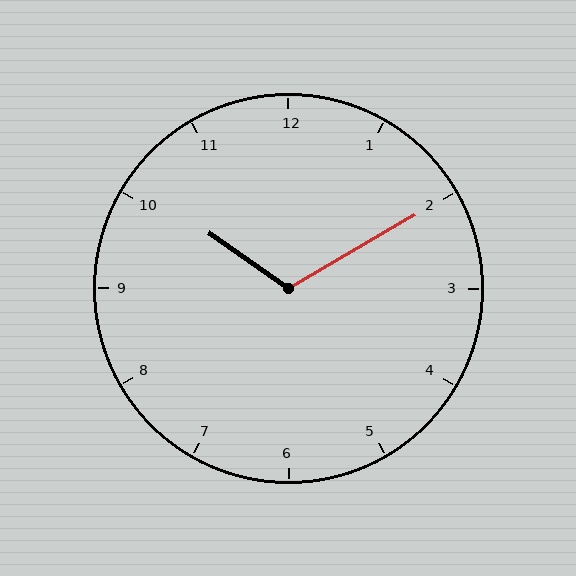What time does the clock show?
10:10.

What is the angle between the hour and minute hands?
Approximately 115 degrees.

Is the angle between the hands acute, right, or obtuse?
It is obtuse.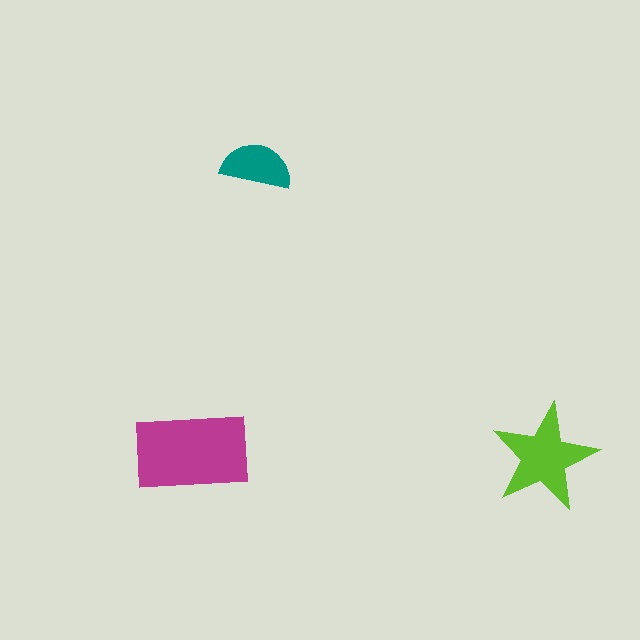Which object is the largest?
The magenta rectangle.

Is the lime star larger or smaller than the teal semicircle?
Larger.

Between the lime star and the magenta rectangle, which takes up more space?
The magenta rectangle.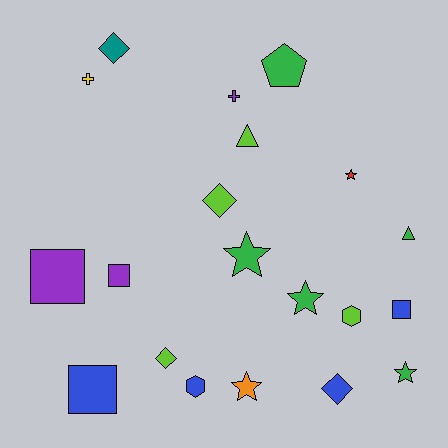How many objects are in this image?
There are 20 objects.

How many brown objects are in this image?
There are no brown objects.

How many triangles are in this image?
There are 2 triangles.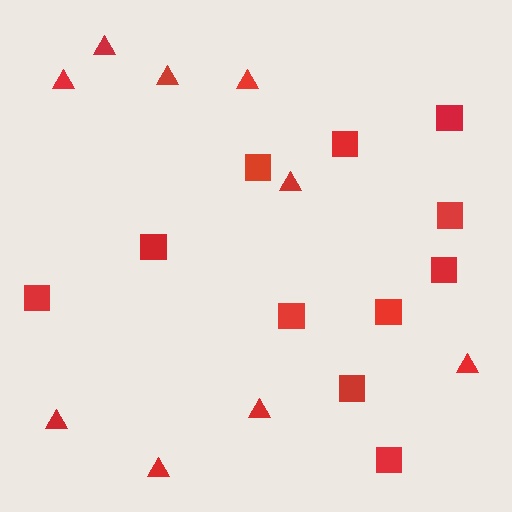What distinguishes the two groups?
There are 2 groups: one group of squares (11) and one group of triangles (9).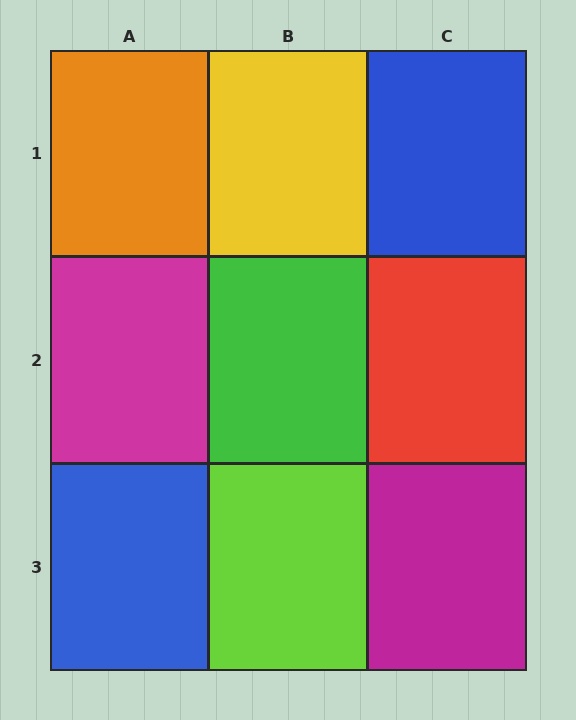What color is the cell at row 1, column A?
Orange.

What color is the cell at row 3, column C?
Magenta.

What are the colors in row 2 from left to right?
Magenta, green, red.